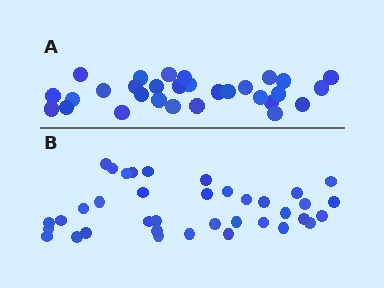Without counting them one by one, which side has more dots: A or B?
Region B (the bottom region) has more dots.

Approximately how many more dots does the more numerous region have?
Region B has roughly 8 or so more dots than region A.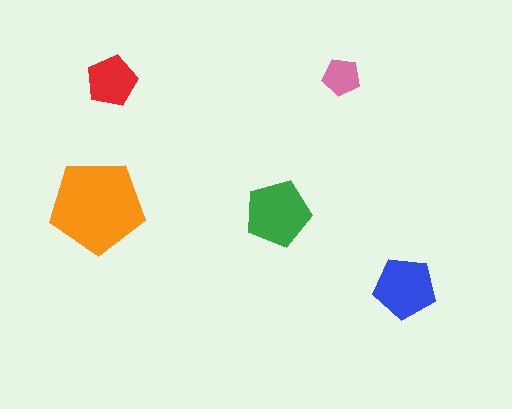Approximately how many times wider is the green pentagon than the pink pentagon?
About 2 times wider.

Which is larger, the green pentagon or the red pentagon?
The green one.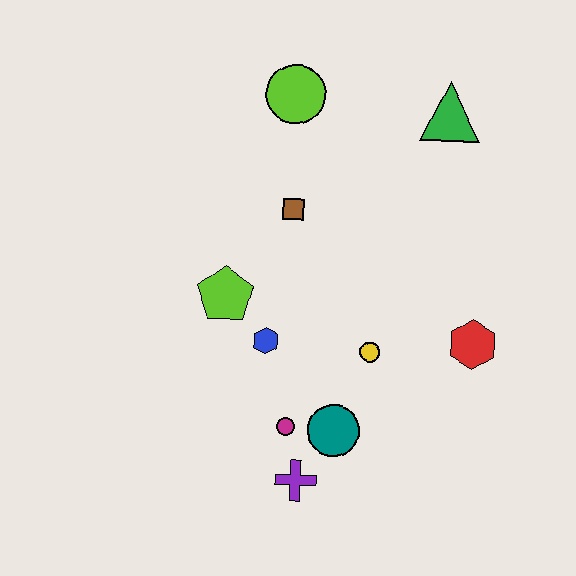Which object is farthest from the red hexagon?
The lime circle is farthest from the red hexagon.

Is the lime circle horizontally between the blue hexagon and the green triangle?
Yes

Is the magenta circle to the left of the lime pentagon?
No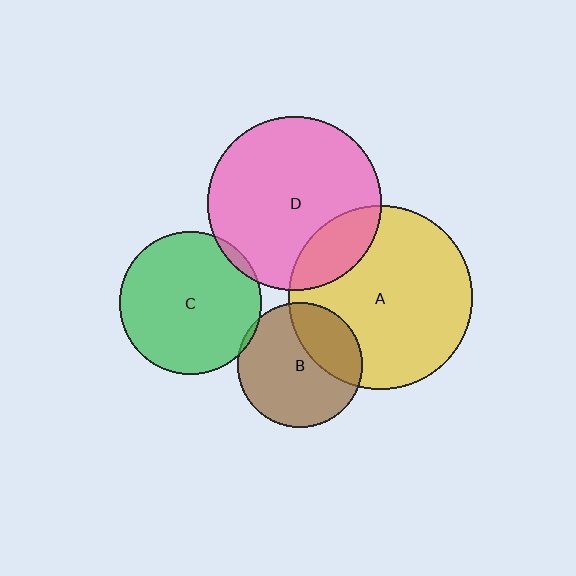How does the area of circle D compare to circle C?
Approximately 1.5 times.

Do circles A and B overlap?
Yes.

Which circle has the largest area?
Circle A (yellow).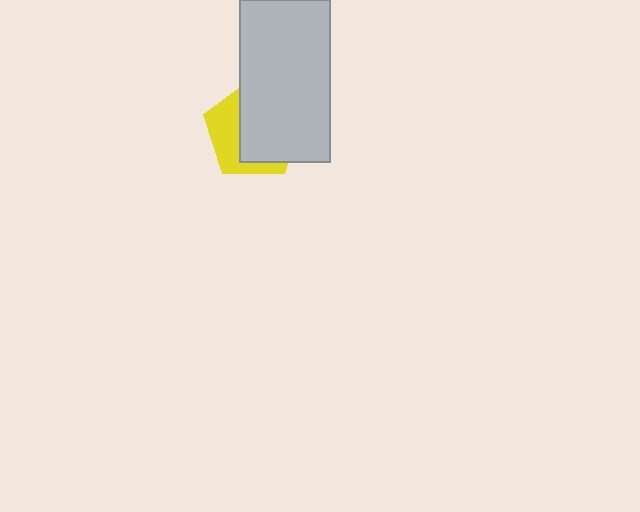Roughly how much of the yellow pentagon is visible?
A small part of it is visible (roughly 38%).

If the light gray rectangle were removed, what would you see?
You would see the complete yellow pentagon.